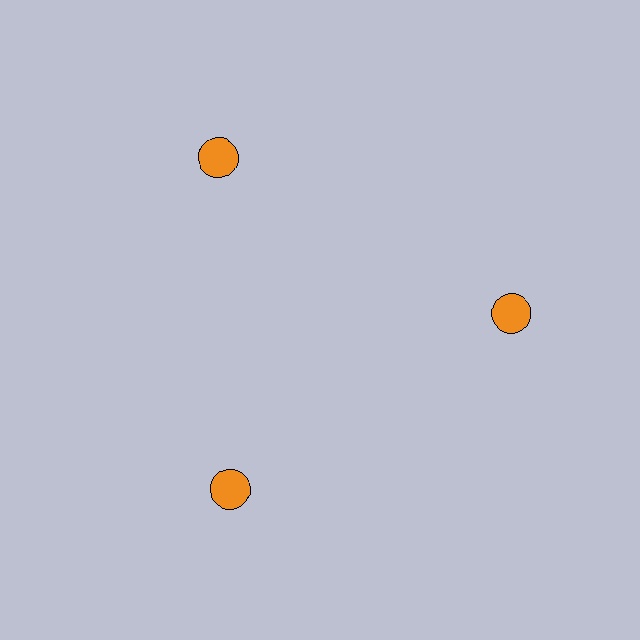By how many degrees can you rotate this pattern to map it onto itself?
The pattern maps onto itself every 120 degrees of rotation.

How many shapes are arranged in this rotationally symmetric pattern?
There are 3 shapes, arranged in 3 groups of 1.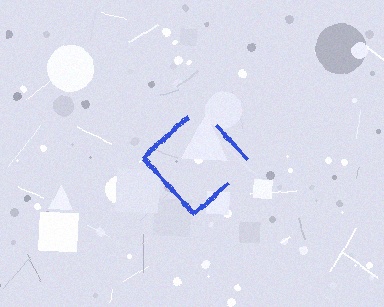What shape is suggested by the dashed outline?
The dashed outline suggests a diamond.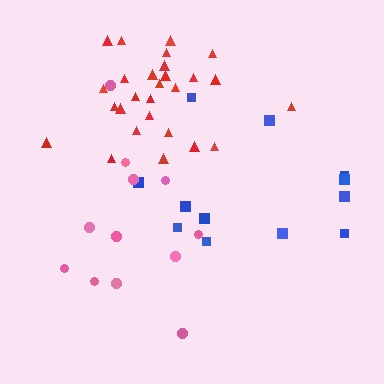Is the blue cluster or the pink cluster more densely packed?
Pink.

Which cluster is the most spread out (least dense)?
Blue.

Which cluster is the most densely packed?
Red.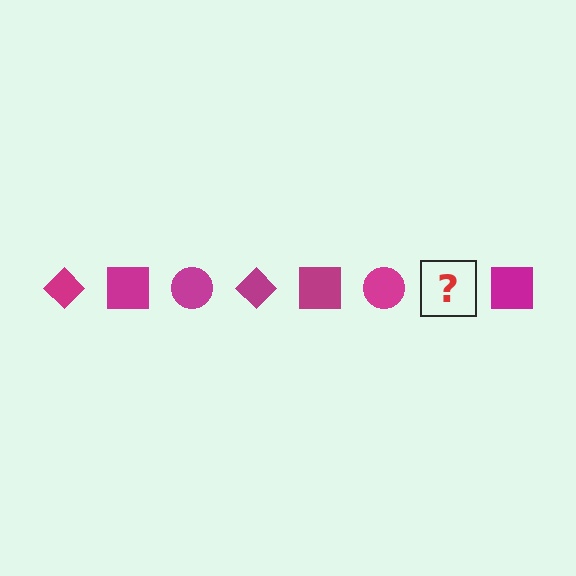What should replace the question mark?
The question mark should be replaced with a magenta diamond.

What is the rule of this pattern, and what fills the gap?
The rule is that the pattern cycles through diamond, square, circle shapes in magenta. The gap should be filled with a magenta diamond.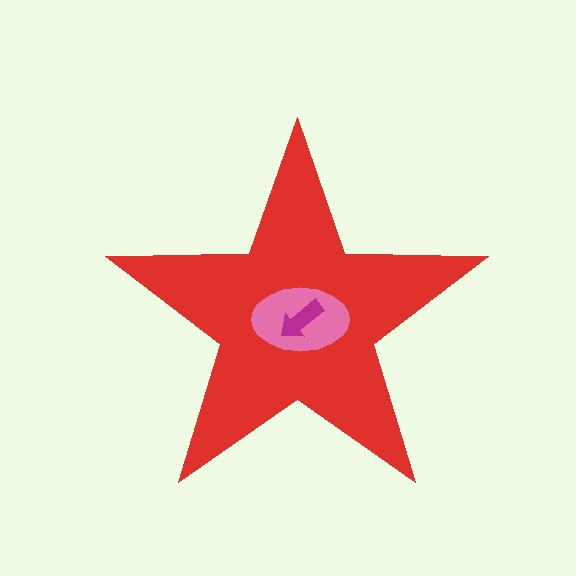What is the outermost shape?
The red star.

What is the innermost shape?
The magenta arrow.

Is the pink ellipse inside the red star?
Yes.